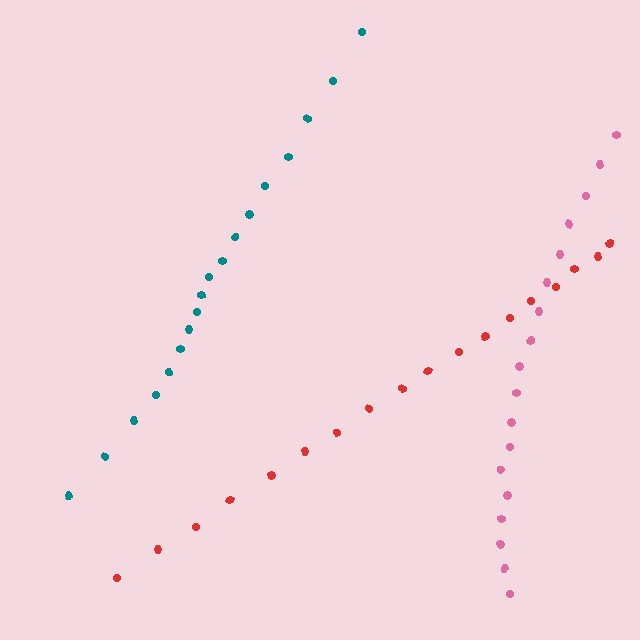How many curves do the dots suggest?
There are 3 distinct paths.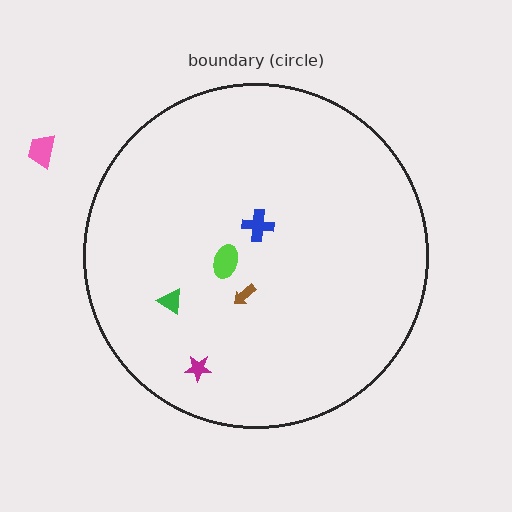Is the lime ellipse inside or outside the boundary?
Inside.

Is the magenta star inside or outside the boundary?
Inside.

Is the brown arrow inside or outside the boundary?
Inside.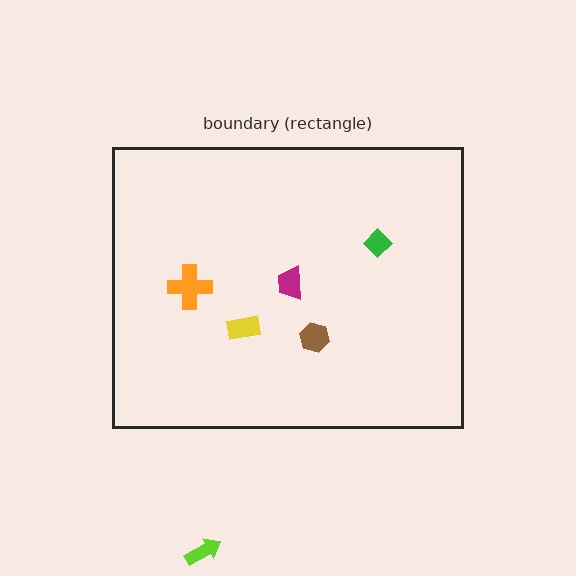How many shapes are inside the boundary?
5 inside, 1 outside.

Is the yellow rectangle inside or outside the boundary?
Inside.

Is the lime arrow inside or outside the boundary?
Outside.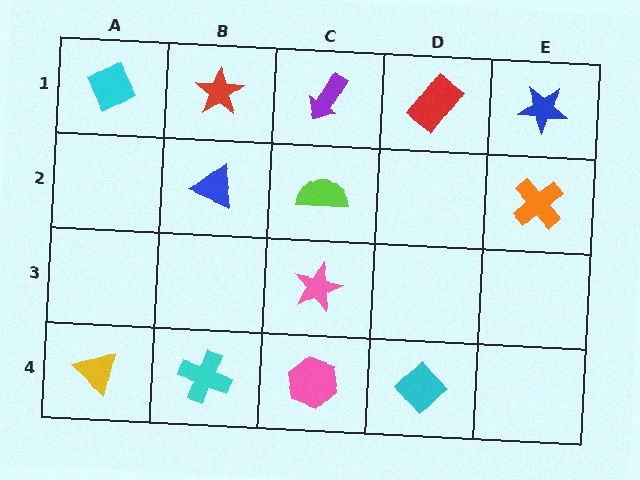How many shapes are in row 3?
1 shape.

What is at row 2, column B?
A blue triangle.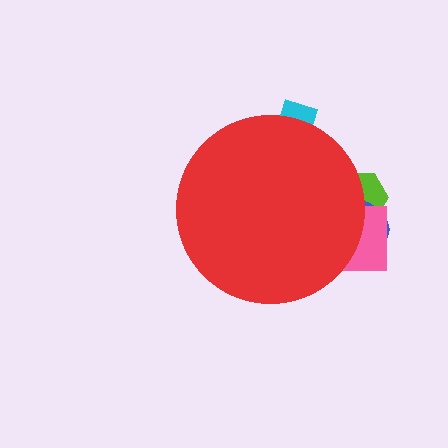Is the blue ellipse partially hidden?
Yes, the blue ellipse is partially hidden behind the red circle.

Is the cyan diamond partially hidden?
Yes, the cyan diamond is partially hidden behind the red circle.